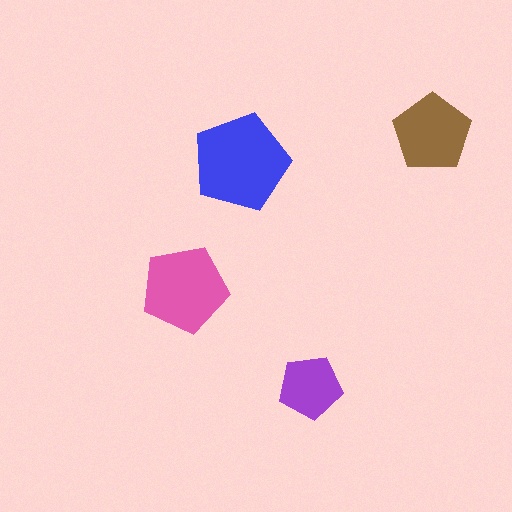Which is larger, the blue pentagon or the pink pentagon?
The blue one.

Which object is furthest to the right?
The brown pentagon is rightmost.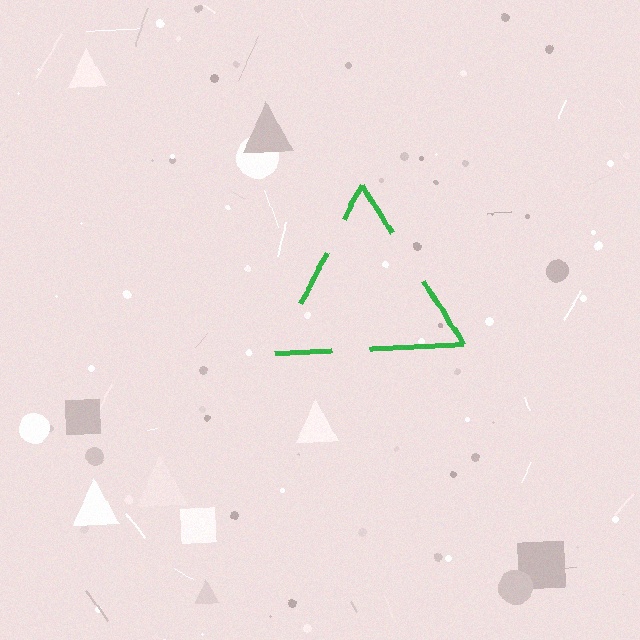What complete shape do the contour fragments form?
The contour fragments form a triangle.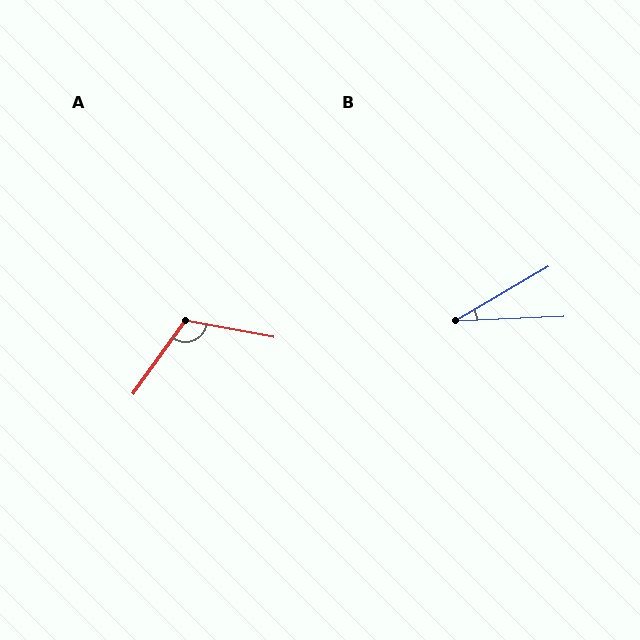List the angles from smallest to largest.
B (28°), A (115°).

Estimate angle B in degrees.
Approximately 28 degrees.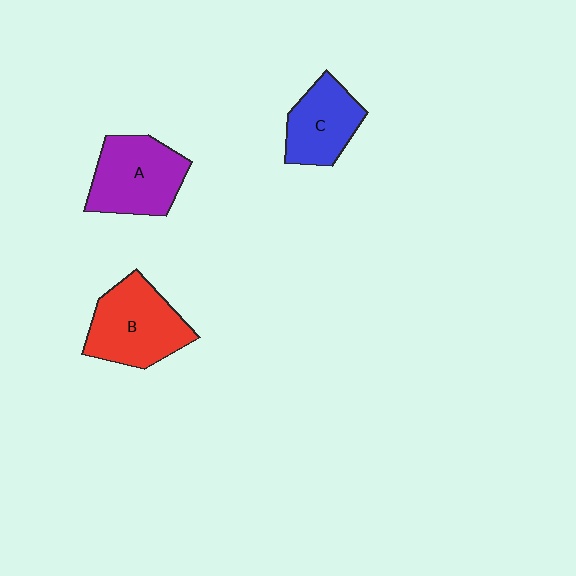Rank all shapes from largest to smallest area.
From largest to smallest: B (red), A (purple), C (blue).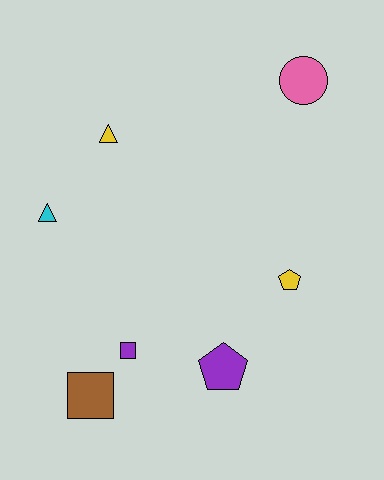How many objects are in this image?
There are 7 objects.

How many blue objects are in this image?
There are no blue objects.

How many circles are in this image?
There is 1 circle.